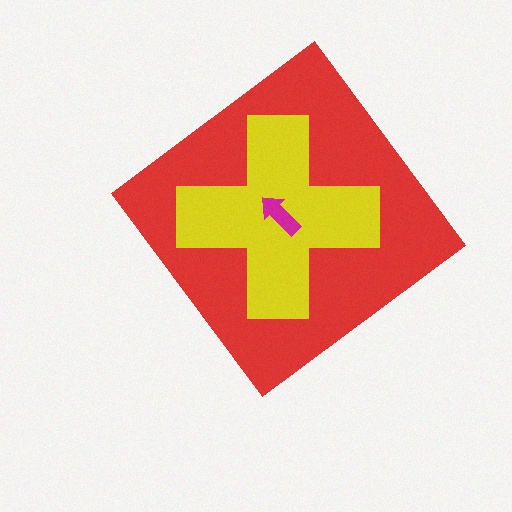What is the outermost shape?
The red diamond.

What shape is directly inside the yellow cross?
The magenta arrow.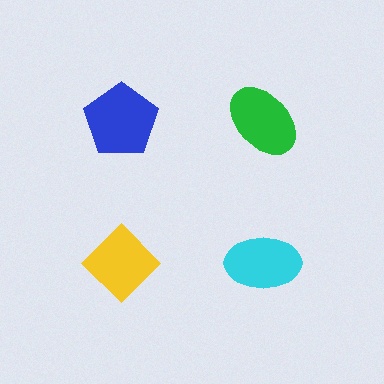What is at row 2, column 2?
A cyan ellipse.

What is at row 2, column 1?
A yellow diamond.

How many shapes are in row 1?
2 shapes.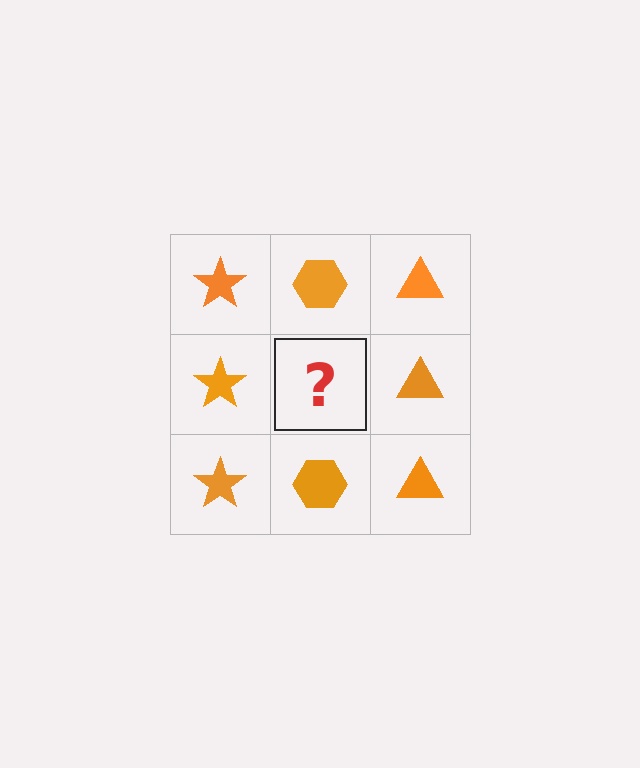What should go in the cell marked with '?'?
The missing cell should contain an orange hexagon.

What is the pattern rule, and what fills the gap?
The rule is that each column has a consistent shape. The gap should be filled with an orange hexagon.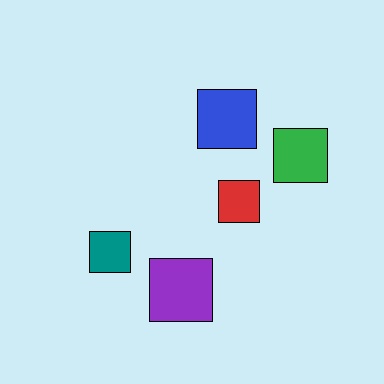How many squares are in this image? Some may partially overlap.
There are 5 squares.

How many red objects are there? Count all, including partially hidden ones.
There is 1 red object.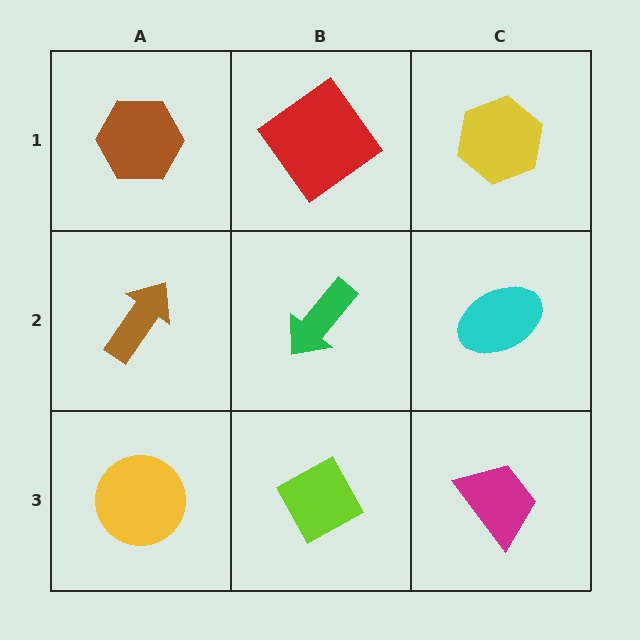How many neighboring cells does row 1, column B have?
3.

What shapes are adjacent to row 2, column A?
A brown hexagon (row 1, column A), a yellow circle (row 3, column A), a green arrow (row 2, column B).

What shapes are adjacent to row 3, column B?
A green arrow (row 2, column B), a yellow circle (row 3, column A), a magenta trapezoid (row 3, column C).